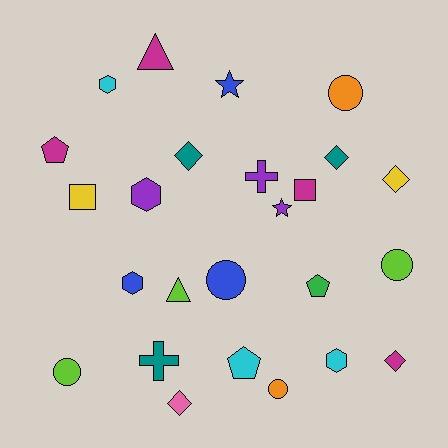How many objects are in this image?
There are 25 objects.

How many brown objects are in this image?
There are no brown objects.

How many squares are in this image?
There are 2 squares.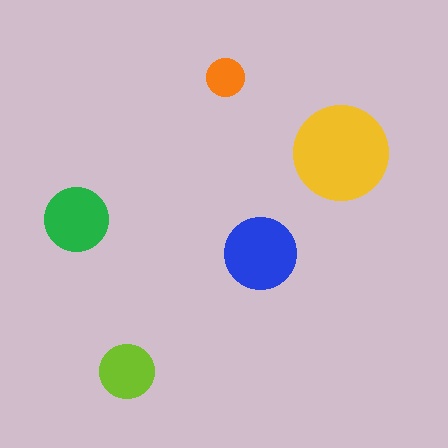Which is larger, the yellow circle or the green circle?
The yellow one.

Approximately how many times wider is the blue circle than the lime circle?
About 1.5 times wider.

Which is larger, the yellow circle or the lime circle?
The yellow one.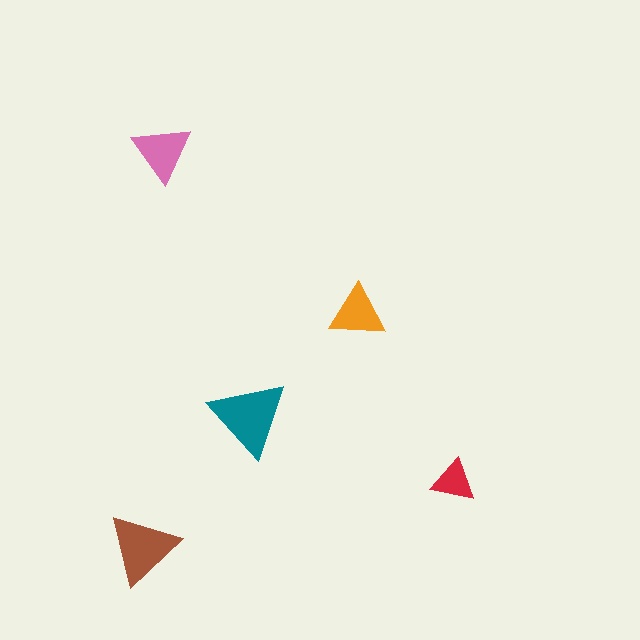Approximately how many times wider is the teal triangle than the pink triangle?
About 1.5 times wider.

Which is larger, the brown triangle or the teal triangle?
The teal one.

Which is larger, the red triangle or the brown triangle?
The brown one.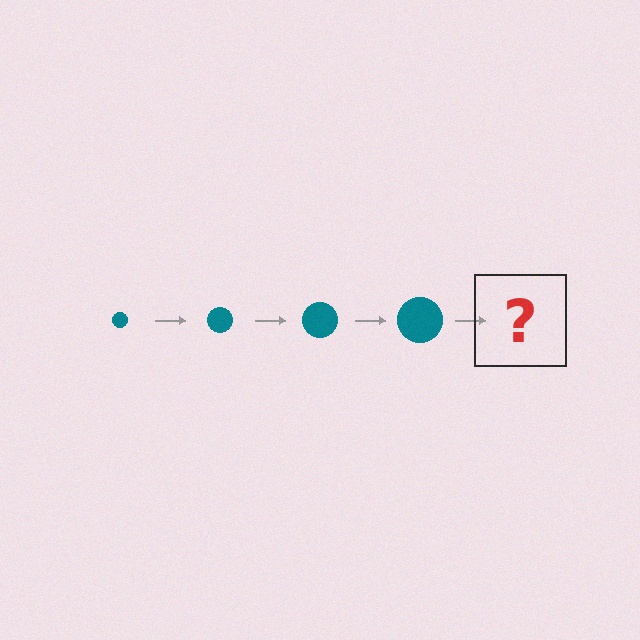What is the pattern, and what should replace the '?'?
The pattern is that the circle gets progressively larger each step. The '?' should be a teal circle, larger than the previous one.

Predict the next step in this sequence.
The next step is a teal circle, larger than the previous one.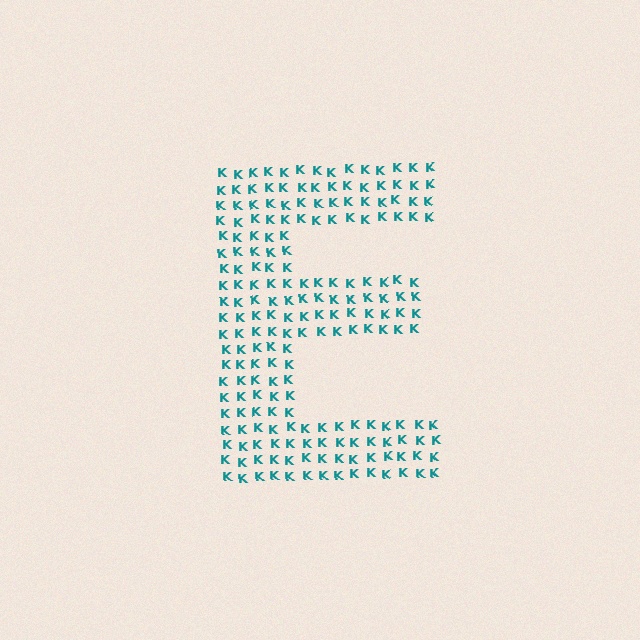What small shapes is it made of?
It is made of small letter K's.